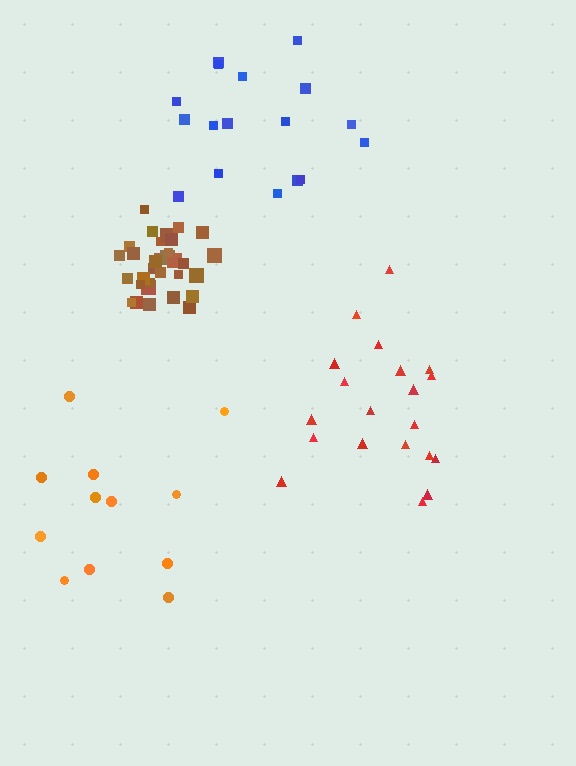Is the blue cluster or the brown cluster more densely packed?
Brown.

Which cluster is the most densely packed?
Brown.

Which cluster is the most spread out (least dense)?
Orange.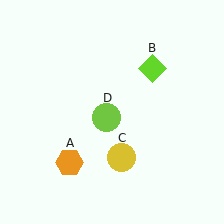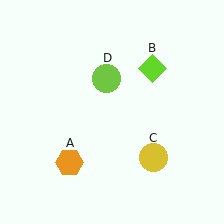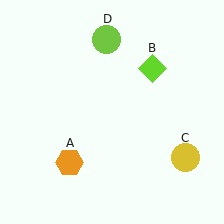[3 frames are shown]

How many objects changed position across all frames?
2 objects changed position: yellow circle (object C), lime circle (object D).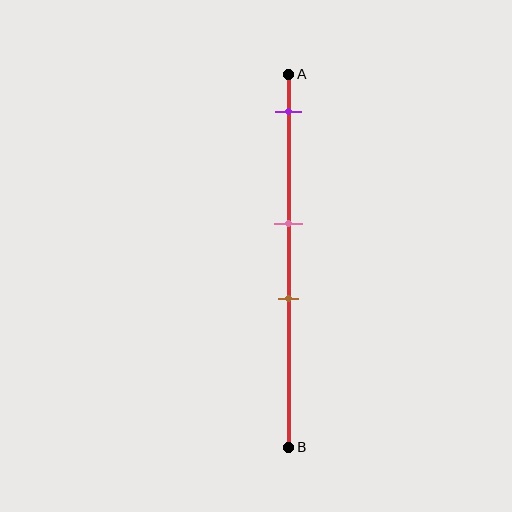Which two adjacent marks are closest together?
The pink and brown marks are the closest adjacent pair.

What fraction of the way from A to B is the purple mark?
The purple mark is approximately 10% (0.1) of the way from A to B.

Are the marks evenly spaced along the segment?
No, the marks are not evenly spaced.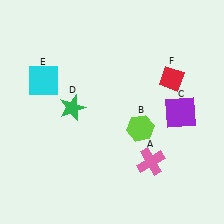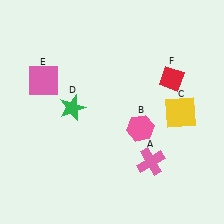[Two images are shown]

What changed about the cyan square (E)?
In Image 1, E is cyan. In Image 2, it changed to pink.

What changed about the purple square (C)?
In Image 1, C is purple. In Image 2, it changed to yellow.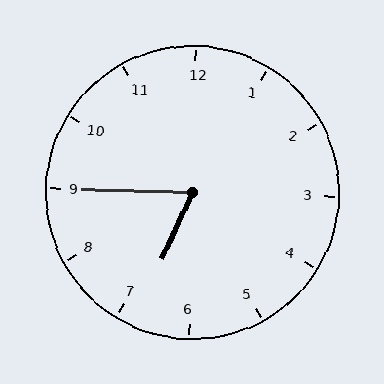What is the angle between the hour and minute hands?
Approximately 68 degrees.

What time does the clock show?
6:45.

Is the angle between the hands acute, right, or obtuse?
It is acute.